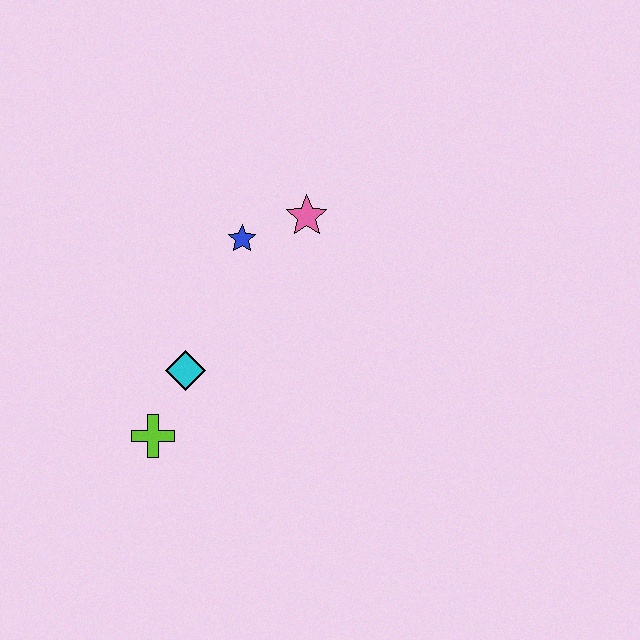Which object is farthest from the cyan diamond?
The pink star is farthest from the cyan diamond.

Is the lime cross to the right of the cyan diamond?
No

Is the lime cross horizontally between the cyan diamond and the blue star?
No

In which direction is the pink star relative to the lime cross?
The pink star is above the lime cross.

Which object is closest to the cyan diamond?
The lime cross is closest to the cyan diamond.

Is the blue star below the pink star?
Yes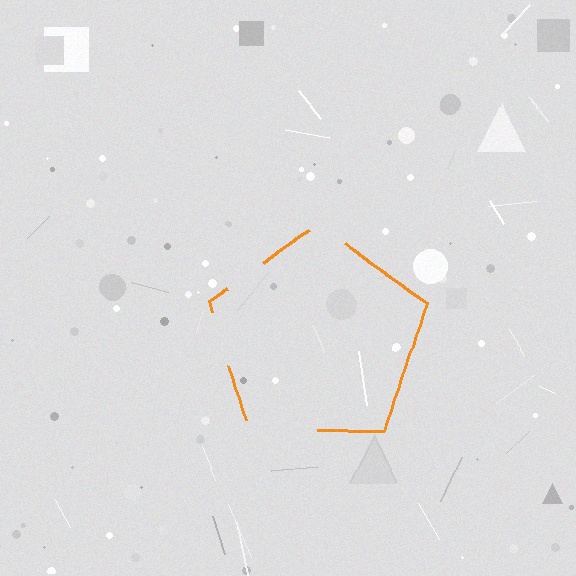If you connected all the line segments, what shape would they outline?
They would outline a pentagon.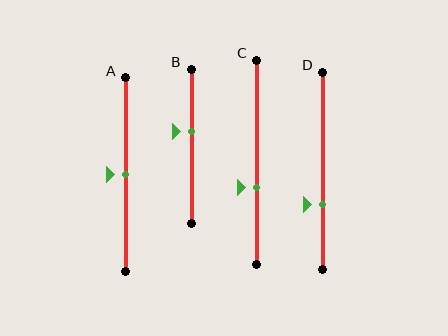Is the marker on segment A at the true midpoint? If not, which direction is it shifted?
Yes, the marker on segment A is at the true midpoint.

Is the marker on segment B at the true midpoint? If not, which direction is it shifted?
No, the marker on segment B is shifted upward by about 10% of the segment length.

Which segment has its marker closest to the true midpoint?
Segment A has its marker closest to the true midpoint.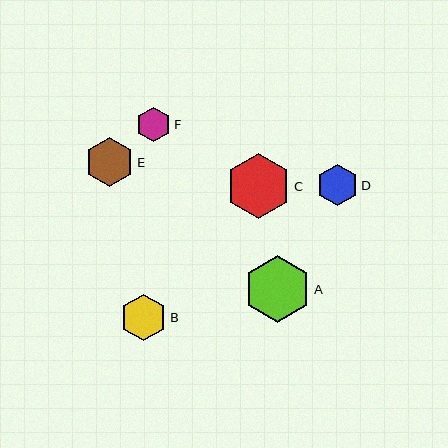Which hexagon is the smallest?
Hexagon F is the smallest with a size of approximately 35 pixels.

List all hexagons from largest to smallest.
From largest to smallest: A, C, E, B, D, F.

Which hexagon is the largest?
Hexagon A is the largest with a size of approximately 67 pixels.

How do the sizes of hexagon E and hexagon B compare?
Hexagon E and hexagon B are approximately the same size.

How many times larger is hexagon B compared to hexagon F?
Hexagon B is approximately 1.3 times the size of hexagon F.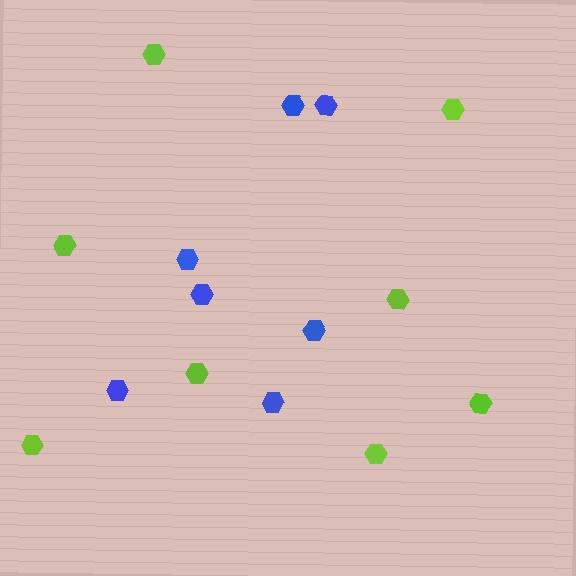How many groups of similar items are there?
There are 2 groups: one group of lime hexagons (8) and one group of blue hexagons (7).